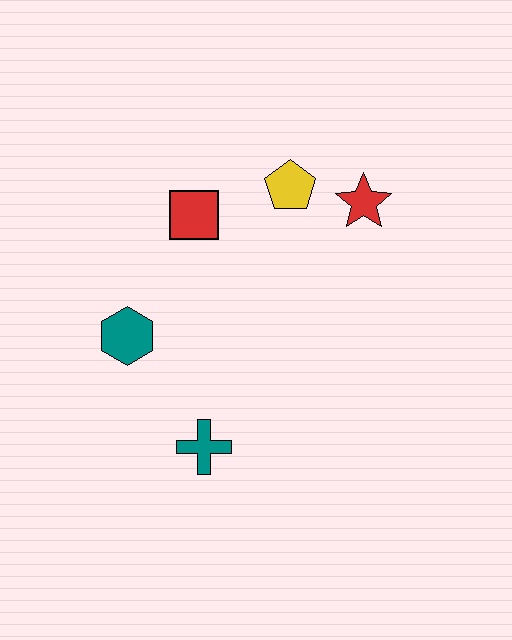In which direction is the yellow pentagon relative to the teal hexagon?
The yellow pentagon is to the right of the teal hexagon.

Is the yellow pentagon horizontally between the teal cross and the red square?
No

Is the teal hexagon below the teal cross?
No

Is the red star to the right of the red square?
Yes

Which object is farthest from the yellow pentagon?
The teal cross is farthest from the yellow pentagon.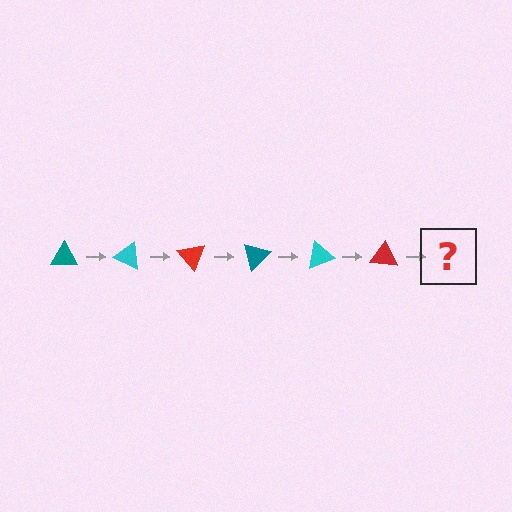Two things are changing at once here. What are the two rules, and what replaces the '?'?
The two rules are that it rotates 25 degrees each step and the color cycles through teal, cyan, and red. The '?' should be a teal triangle, rotated 150 degrees from the start.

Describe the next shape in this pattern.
It should be a teal triangle, rotated 150 degrees from the start.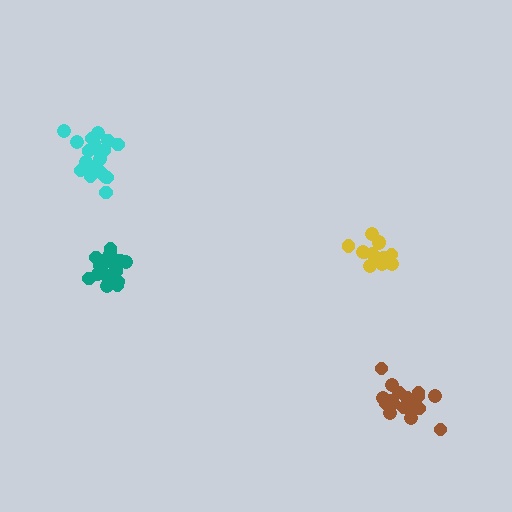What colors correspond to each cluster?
The clusters are colored: yellow, cyan, brown, teal.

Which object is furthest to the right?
The brown cluster is rightmost.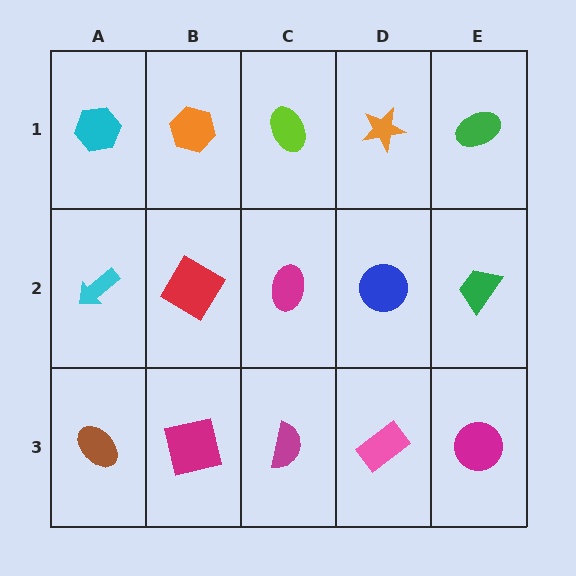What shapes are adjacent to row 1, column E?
A green trapezoid (row 2, column E), an orange star (row 1, column D).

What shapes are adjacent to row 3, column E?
A green trapezoid (row 2, column E), a pink rectangle (row 3, column D).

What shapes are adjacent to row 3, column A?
A cyan arrow (row 2, column A), a magenta square (row 3, column B).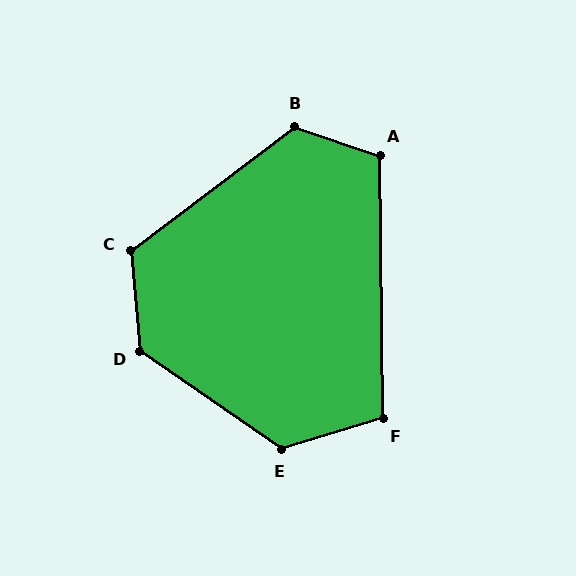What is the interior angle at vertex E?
Approximately 129 degrees (obtuse).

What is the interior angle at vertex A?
Approximately 109 degrees (obtuse).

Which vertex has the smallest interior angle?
F, at approximately 106 degrees.